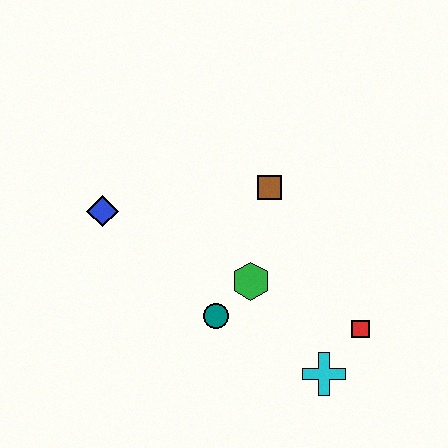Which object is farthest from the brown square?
The cyan cross is farthest from the brown square.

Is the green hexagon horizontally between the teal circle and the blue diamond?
No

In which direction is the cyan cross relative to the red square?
The cyan cross is below the red square.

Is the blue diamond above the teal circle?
Yes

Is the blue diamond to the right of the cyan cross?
No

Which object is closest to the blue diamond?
The teal circle is closest to the blue diamond.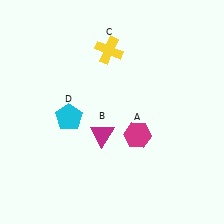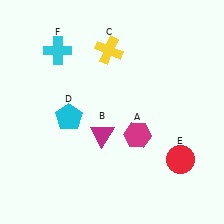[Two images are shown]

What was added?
A red circle (E), a cyan cross (F) were added in Image 2.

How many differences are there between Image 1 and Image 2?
There are 2 differences between the two images.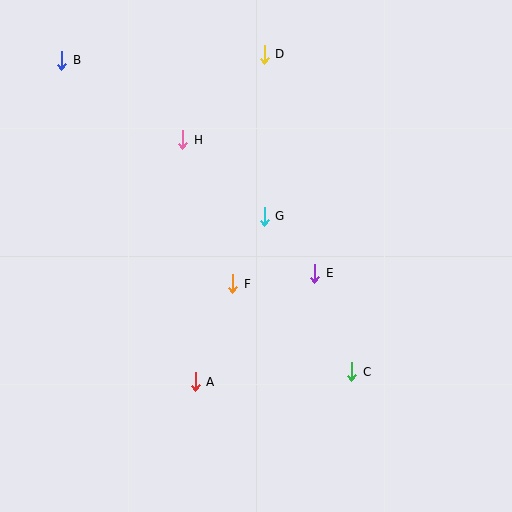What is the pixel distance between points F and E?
The distance between F and E is 83 pixels.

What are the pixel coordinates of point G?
Point G is at (264, 216).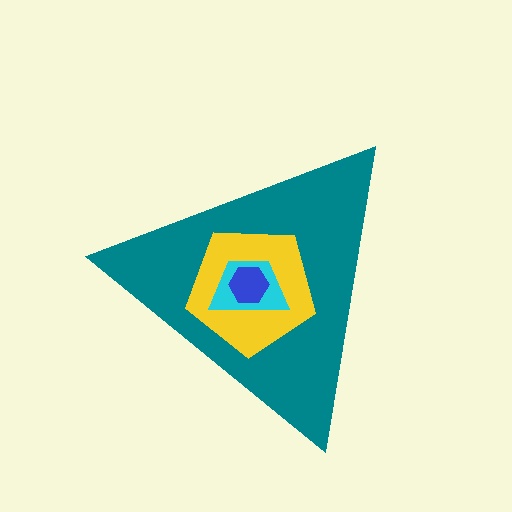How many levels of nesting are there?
4.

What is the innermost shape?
The blue hexagon.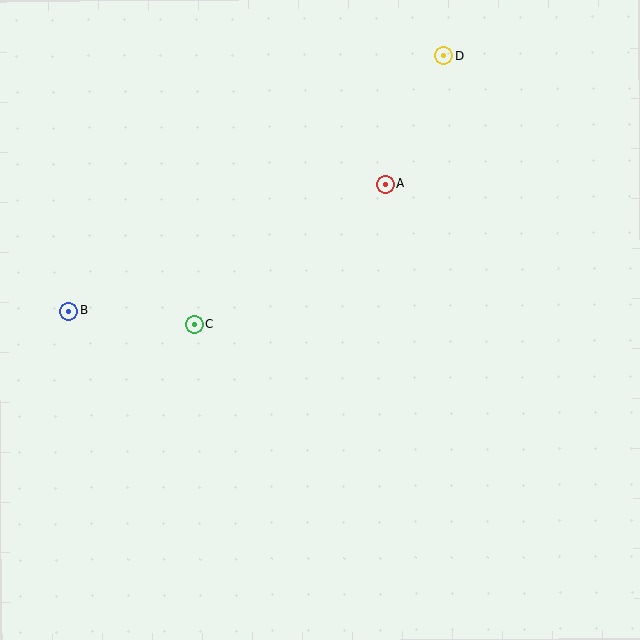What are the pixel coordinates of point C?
Point C is at (194, 324).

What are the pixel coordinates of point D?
Point D is at (444, 56).